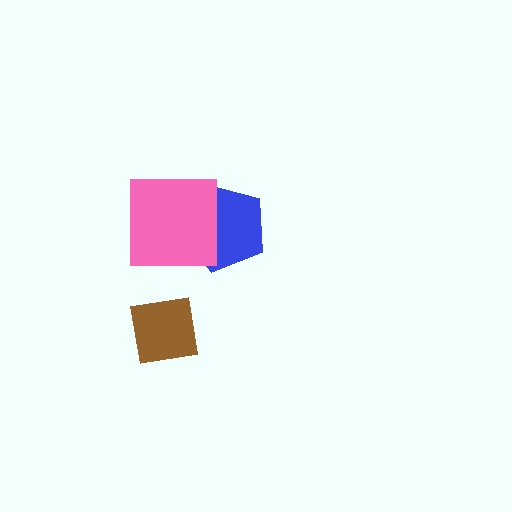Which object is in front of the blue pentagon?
The pink square is in front of the blue pentagon.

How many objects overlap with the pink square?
1 object overlaps with the pink square.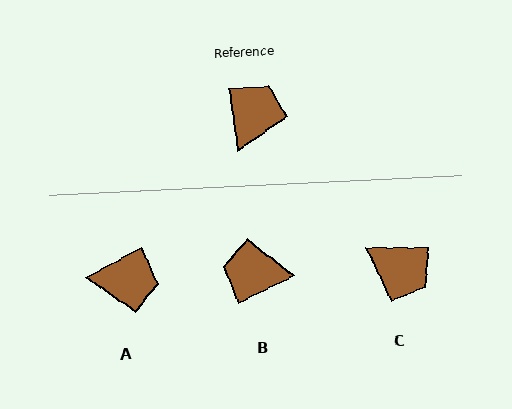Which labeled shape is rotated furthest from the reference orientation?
B, about 108 degrees away.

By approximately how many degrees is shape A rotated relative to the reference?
Approximately 70 degrees clockwise.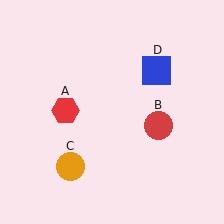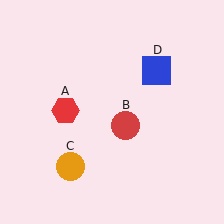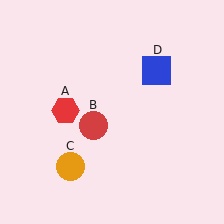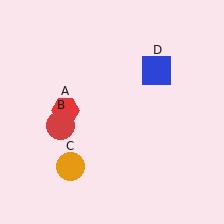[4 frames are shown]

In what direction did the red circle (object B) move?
The red circle (object B) moved left.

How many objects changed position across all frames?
1 object changed position: red circle (object B).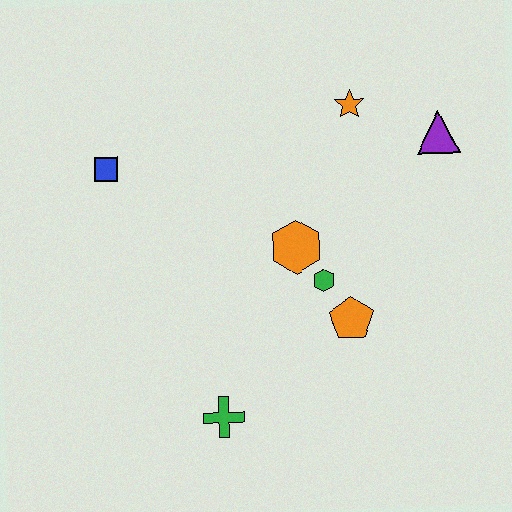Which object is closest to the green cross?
The orange pentagon is closest to the green cross.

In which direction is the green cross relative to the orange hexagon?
The green cross is below the orange hexagon.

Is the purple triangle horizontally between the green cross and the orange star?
No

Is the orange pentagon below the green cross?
No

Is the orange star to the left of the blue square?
No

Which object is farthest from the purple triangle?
The green cross is farthest from the purple triangle.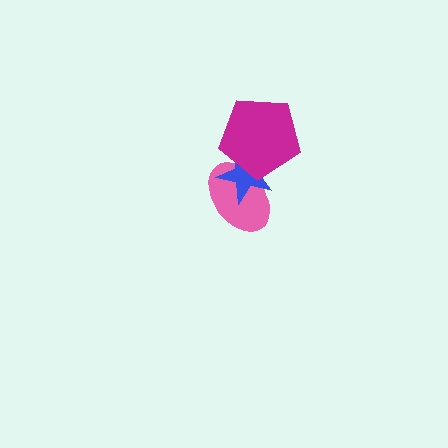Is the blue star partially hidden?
Yes, it is partially covered by another shape.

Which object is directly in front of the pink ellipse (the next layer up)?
The blue star is directly in front of the pink ellipse.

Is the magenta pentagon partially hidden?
No, no other shape covers it.